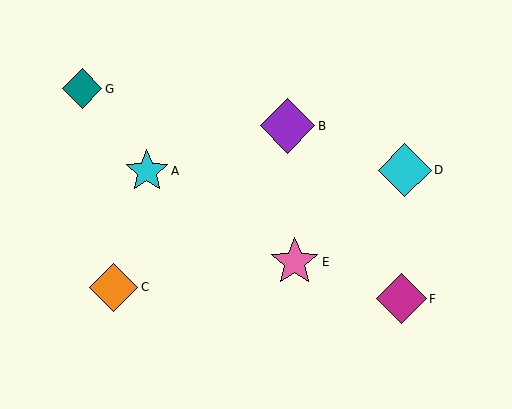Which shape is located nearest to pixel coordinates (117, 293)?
The orange diamond (labeled C) at (114, 287) is nearest to that location.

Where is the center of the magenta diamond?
The center of the magenta diamond is at (402, 299).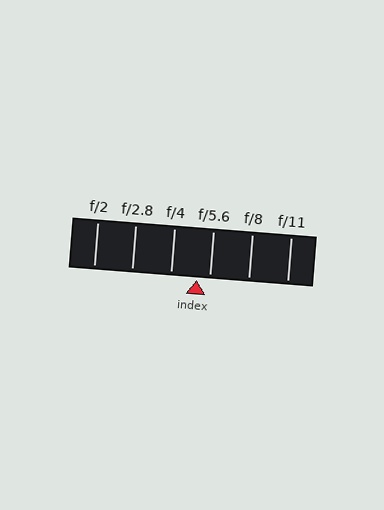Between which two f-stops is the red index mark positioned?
The index mark is between f/4 and f/5.6.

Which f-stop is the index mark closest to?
The index mark is closest to f/5.6.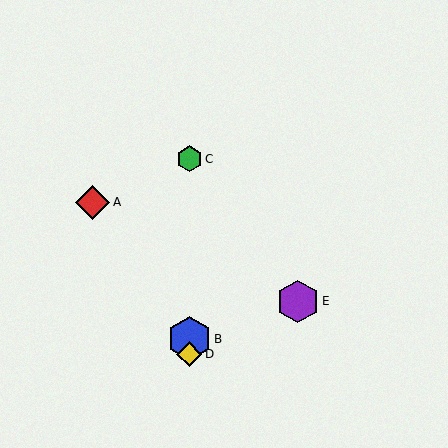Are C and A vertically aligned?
No, C is at x≈189 and A is at x≈93.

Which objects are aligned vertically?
Objects B, C, D are aligned vertically.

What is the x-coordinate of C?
Object C is at x≈189.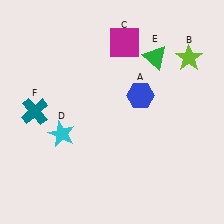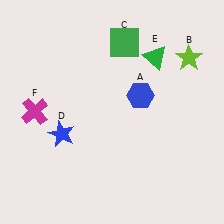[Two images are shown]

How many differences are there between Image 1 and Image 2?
There are 3 differences between the two images.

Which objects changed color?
C changed from magenta to green. D changed from cyan to blue. F changed from teal to magenta.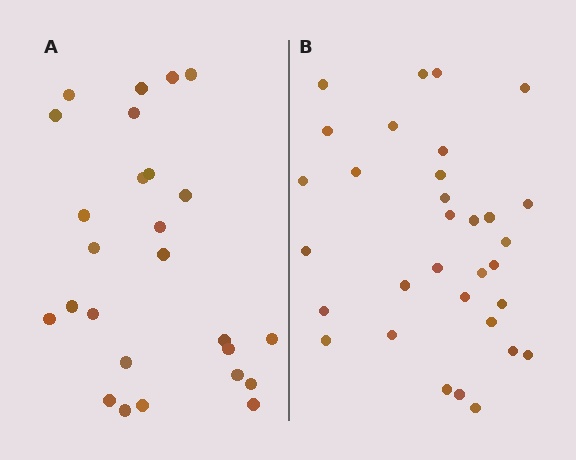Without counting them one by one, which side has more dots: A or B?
Region B (the right region) has more dots.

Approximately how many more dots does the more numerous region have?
Region B has about 6 more dots than region A.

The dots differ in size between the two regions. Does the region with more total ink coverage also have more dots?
No. Region A has more total ink coverage because its dots are larger, but region B actually contains more individual dots. Total area can be misleading — the number of items is what matters here.